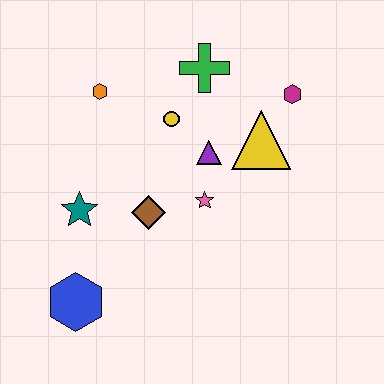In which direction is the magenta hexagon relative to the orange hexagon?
The magenta hexagon is to the right of the orange hexagon.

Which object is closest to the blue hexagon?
The teal star is closest to the blue hexagon.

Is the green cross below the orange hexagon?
No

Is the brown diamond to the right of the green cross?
No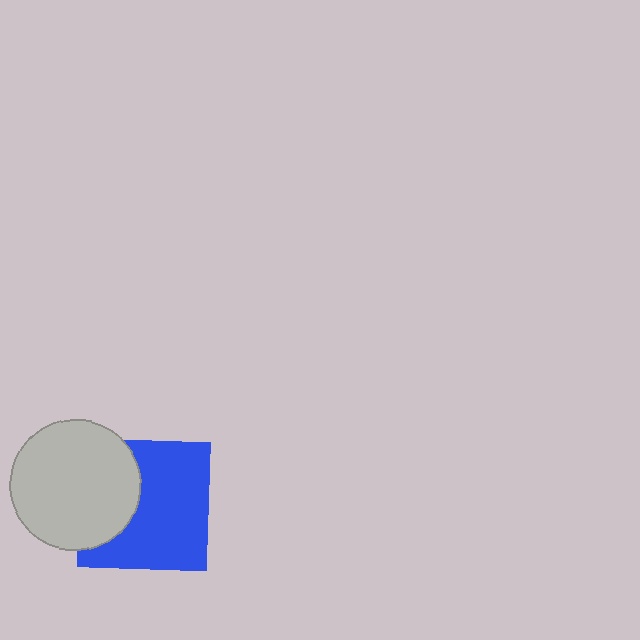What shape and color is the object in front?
The object in front is a light gray circle.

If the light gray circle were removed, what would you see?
You would see the complete blue square.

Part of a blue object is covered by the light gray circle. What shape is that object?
It is a square.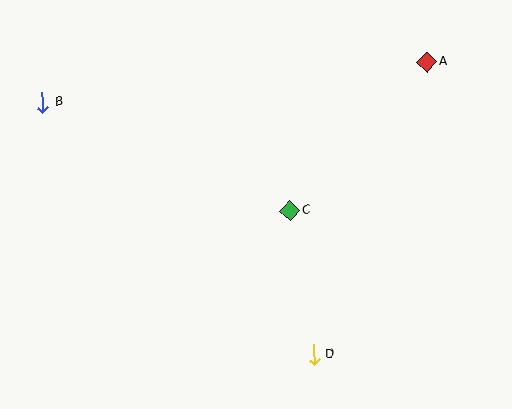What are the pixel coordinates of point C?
Point C is at (290, 211).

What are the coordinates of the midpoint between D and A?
The midpoint between D and A is at (370, 208).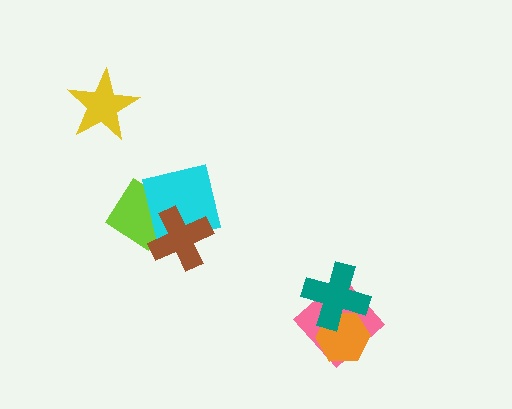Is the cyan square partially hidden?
Yes, it is partially covered by another shape.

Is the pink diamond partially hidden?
Yes, it is partially covered by another shape.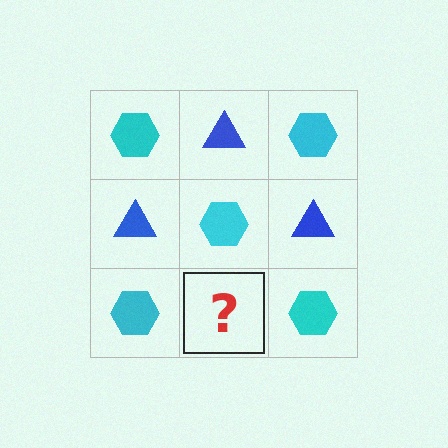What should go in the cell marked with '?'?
The missing cell should contain a blue triangle.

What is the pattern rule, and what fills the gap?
The rule is that it alternates cyan hexagon and blue triangle in a checkerboard pattern. The gap should be filled with a blue triangle.